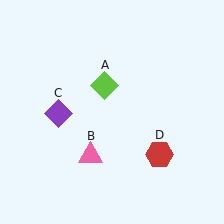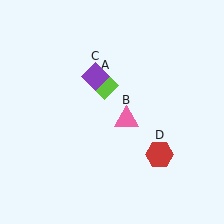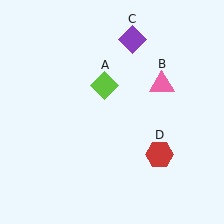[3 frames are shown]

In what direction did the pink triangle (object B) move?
The pink triangle (object B) moved up and to the right.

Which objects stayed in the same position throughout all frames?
Lime diamond (object A) and red hexagon (object D) remained stationary.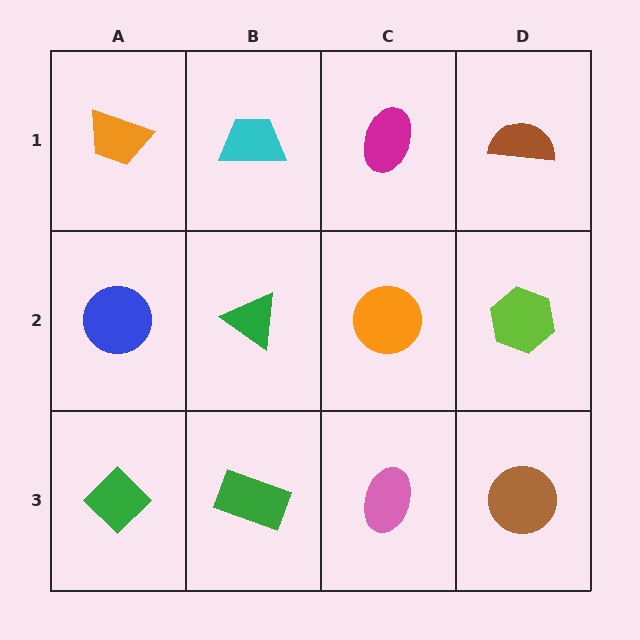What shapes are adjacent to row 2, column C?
A magenta ellipse (row 1, column C), a pink ellipse (row 3, column C), a green triangle (row 2, column B), a lime hexagon (row 2, column D).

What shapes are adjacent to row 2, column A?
An orange trapezoid (row 1, column A), a green diamond (row 3, column A), a green triangle (row 2, column B).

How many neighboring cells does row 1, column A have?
2.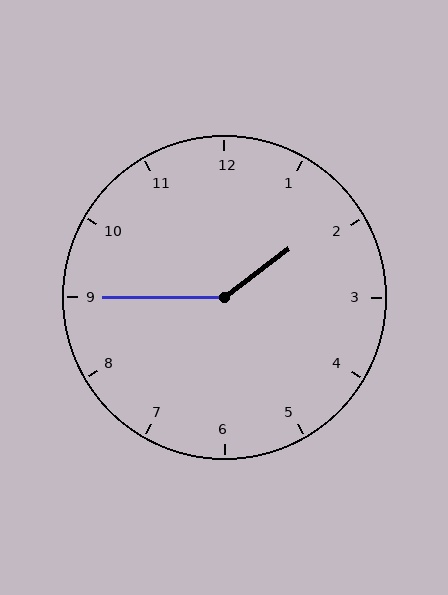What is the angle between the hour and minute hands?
Approximately 142 degrees.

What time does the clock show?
1:45.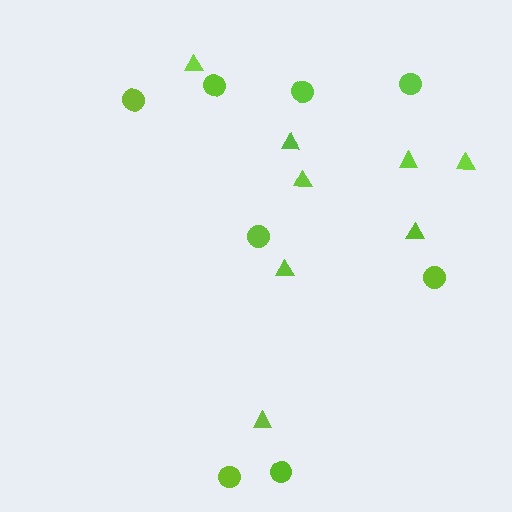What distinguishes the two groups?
There are 2 groups: one group of circles (8) and one group of triangles (8).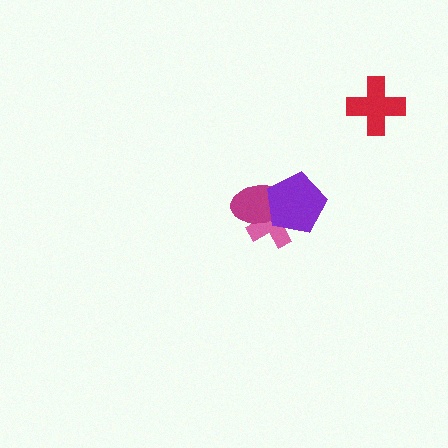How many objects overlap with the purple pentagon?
2 objects overlap with the purple pentagon.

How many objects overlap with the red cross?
0 objects overlap with the red cross.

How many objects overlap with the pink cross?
2 objects overlap with the pink cross.